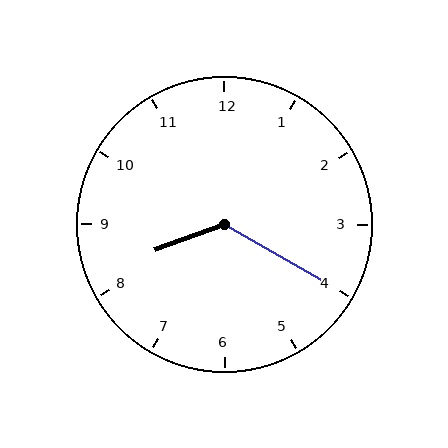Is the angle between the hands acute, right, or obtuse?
It is obtuse.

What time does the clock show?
8:20.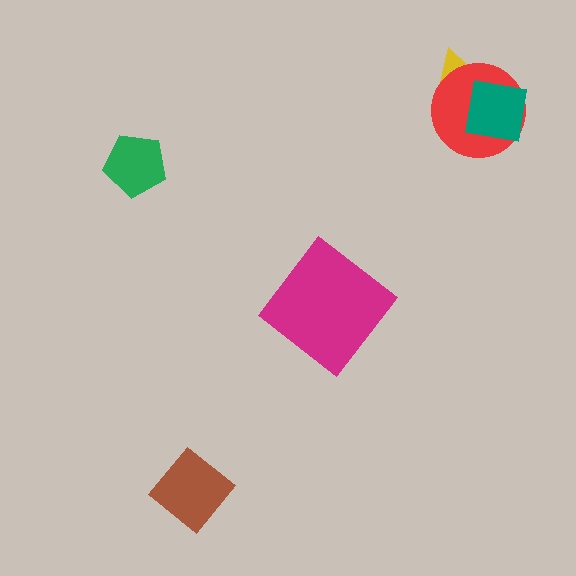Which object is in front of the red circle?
The teal square is in front of the red circle.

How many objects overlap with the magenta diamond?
0 objects overlap with the magenta diamond.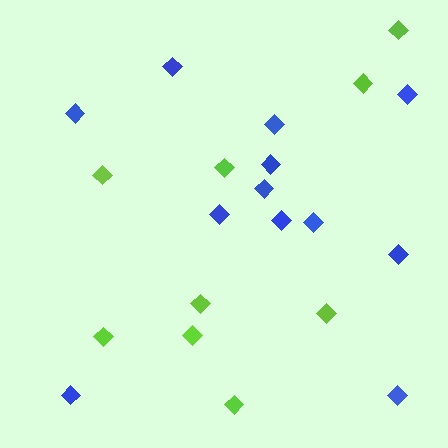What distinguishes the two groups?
There are 2 groups: one group of blue diamonds (12) and one group of lime diamonds (9).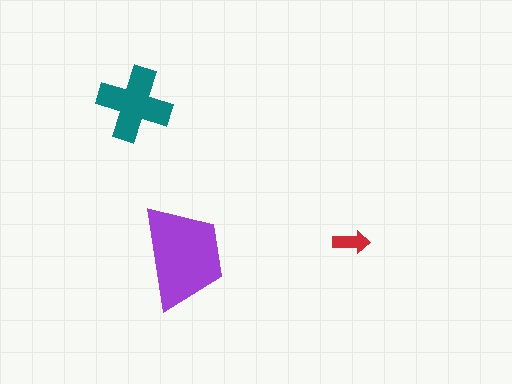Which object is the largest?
The purple trapezoid.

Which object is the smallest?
The red arrow.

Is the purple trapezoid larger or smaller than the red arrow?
Larger.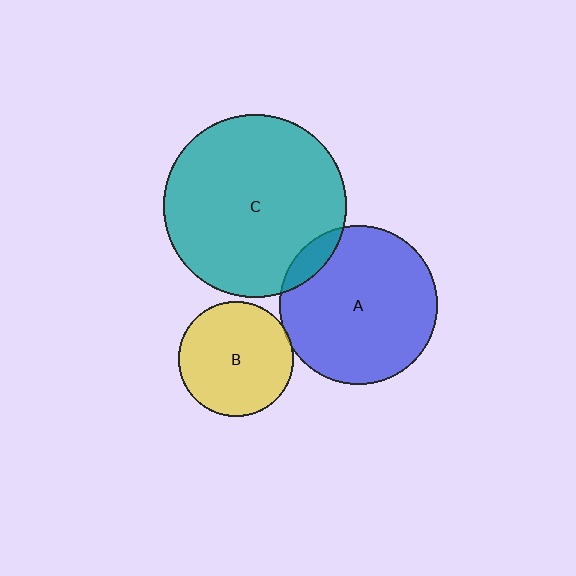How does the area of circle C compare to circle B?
Approximately 2.5 times.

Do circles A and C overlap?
Yes.